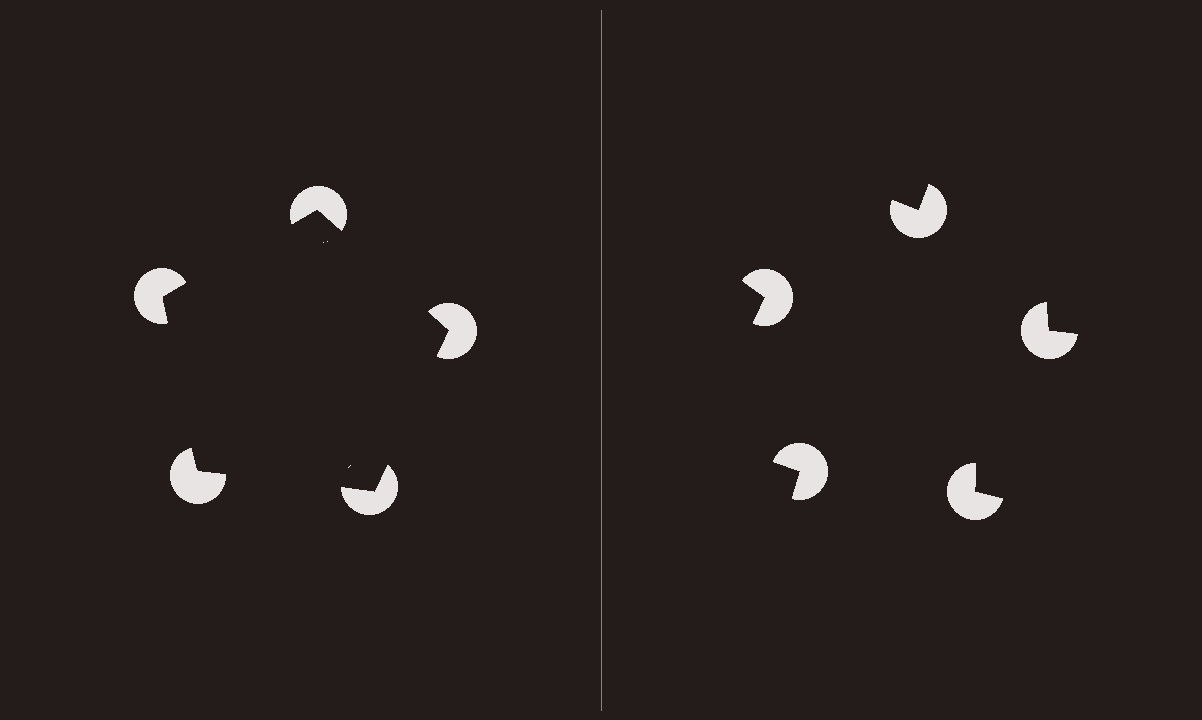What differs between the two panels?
The pac-man discs are positioned identically on both sides; only the wedge orientations differ. On the left they align to a pentagon; on the right they are misaligned.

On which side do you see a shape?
An illusory pentagon appears on the left side. On the right side the wedge cuts are rotated, so no coherent shape forms.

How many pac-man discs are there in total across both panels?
10 — 5 on each side.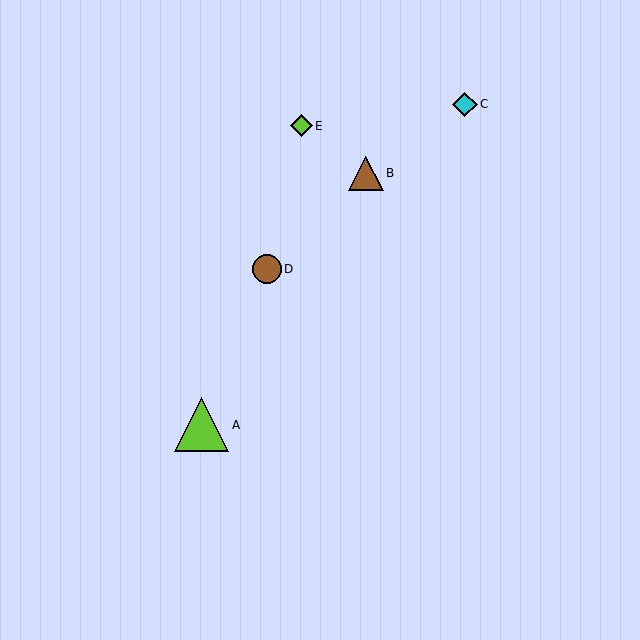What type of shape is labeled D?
Shape D is a brown circle.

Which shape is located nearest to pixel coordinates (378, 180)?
The brown triangle (labeled B) at (366, 173) is nearest to that location.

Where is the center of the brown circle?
The center of the brown circle is at (267, 269).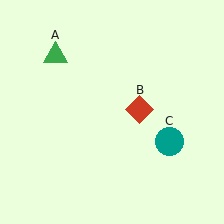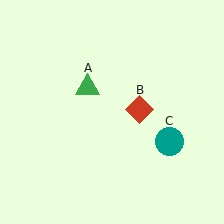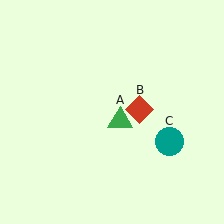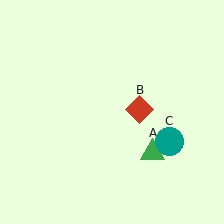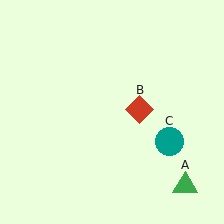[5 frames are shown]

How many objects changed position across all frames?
1 object changed position: green triangle (object A).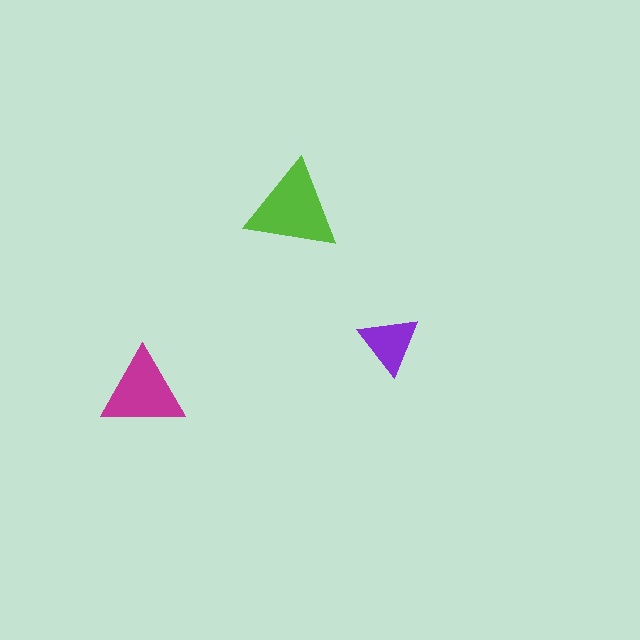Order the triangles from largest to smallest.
the lime one, the magenta one, the purple one.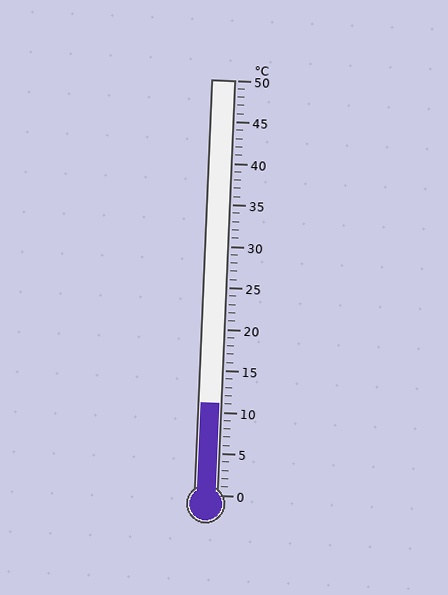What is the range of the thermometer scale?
The thermometer scale ranges from 0°C to 50°C.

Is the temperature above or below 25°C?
The temperature is below 25°C.